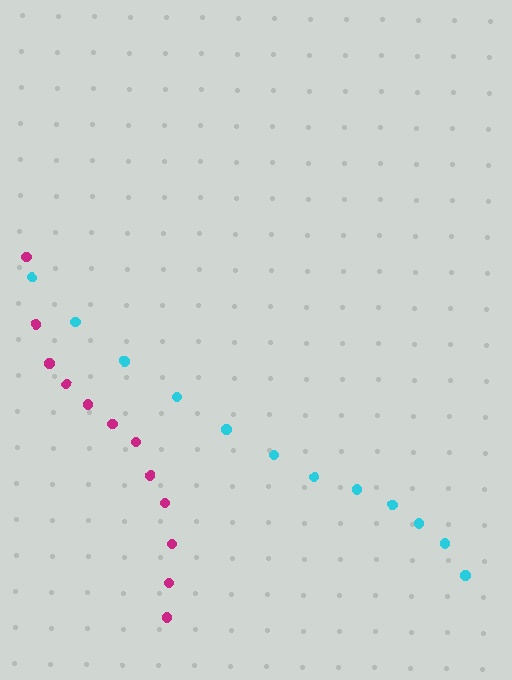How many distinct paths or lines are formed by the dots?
There are 2 distinct paths.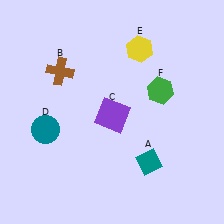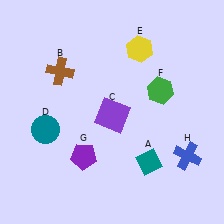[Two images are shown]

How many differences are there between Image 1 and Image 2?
There are 2 differences between the two images.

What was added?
A purple pentagon (G), a blue cross (H) were added in Image 2.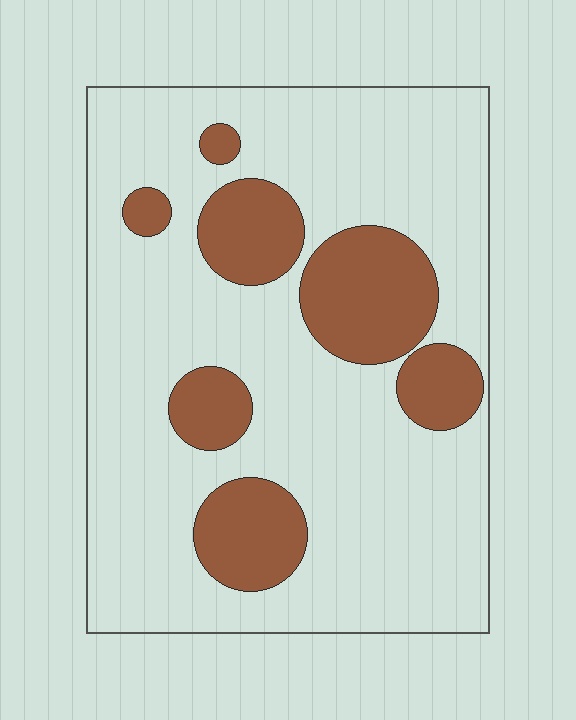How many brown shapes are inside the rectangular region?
7.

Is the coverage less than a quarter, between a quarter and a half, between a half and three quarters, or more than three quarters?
Less than a quarter.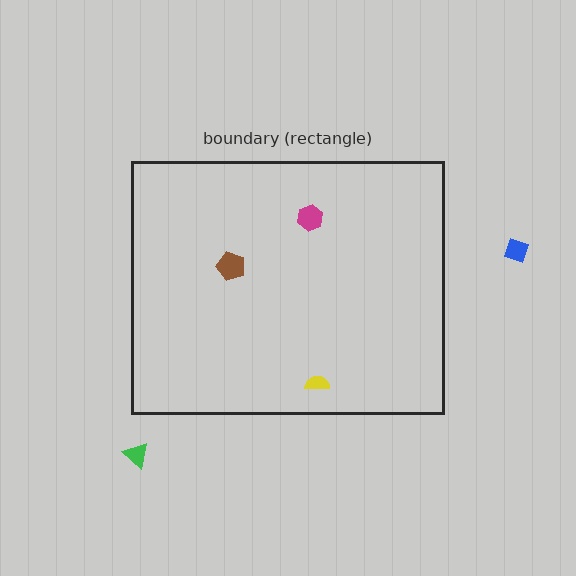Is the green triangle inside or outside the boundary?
Outside.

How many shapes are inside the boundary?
3 inside, 2 outside.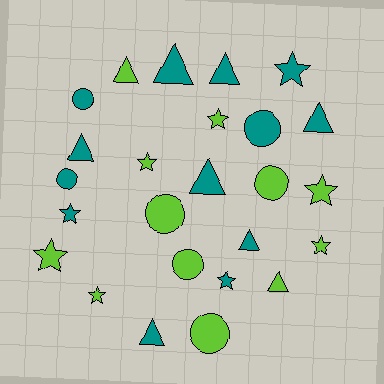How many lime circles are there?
There are 4 lime circles.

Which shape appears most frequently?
Star, with 9 objects.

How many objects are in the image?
There are 25 objects.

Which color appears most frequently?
Teal, with 13 objects.